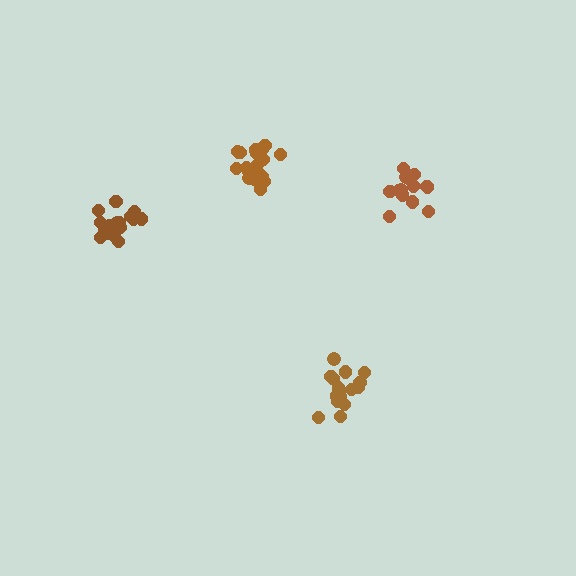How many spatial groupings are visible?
There are 4 spatial groupings.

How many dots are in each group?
Group 1: 20 dots, Group 2: 17 dots, Group 3: 18 dots, Group 4: 15 dots (70 total).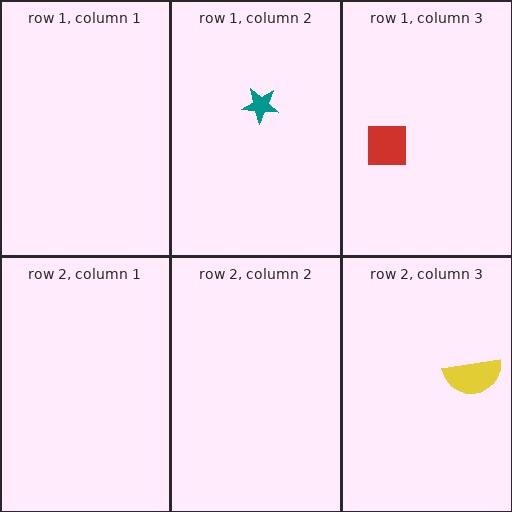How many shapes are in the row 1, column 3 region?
1.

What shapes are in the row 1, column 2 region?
The teal star.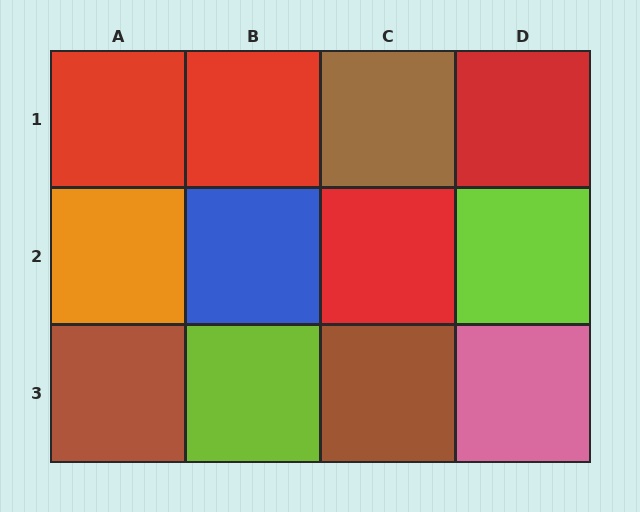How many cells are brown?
3 cells are brown.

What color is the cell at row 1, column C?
Brown.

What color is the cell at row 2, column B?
Blue.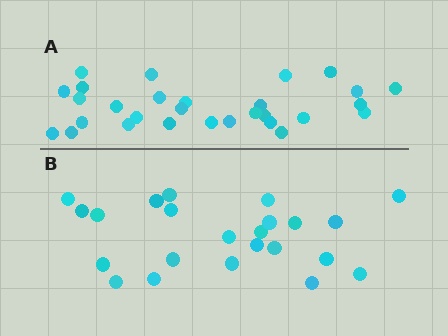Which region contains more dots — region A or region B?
Region A (the top region) has more dots.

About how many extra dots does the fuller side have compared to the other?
Region A has about 6 more dots than region B.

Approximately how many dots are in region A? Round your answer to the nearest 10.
About 30 dots. (The exact count is 29, which rounds to 30.)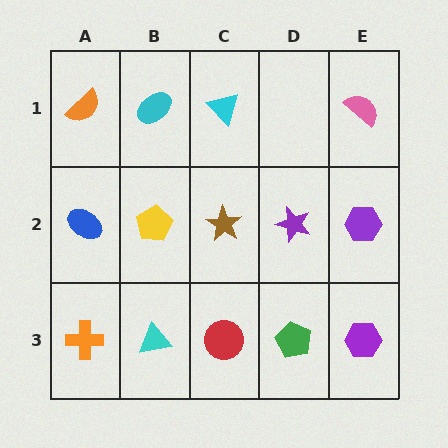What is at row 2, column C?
A brown star.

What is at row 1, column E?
A pink semicircle.